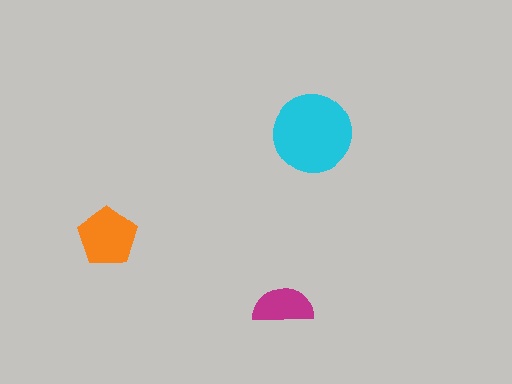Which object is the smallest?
The magenta semicircle.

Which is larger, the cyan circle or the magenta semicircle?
The cyan circle.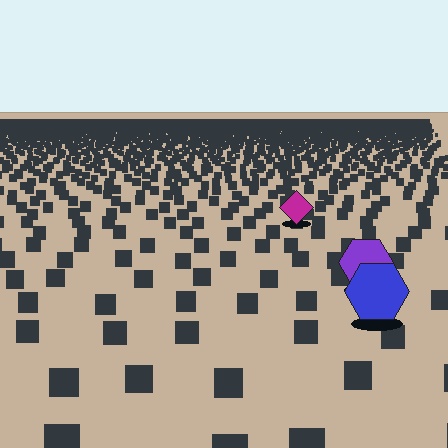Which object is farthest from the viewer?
The magenta diamond is farthest from the viewer. It appears smaller and the ground texture around it is denser.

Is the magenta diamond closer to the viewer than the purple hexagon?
No. The purple hexagon is closer — you can tell from the texture gradient: the ground texture is coarser near it.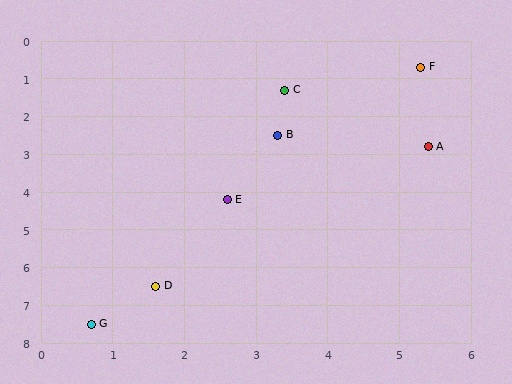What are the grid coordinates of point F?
Point F is at approximately (5.3, 0.7).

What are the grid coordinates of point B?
Point B is at approximately (3.3, 2.5).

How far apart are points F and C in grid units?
Points F and C are about 2.0 grid units apart.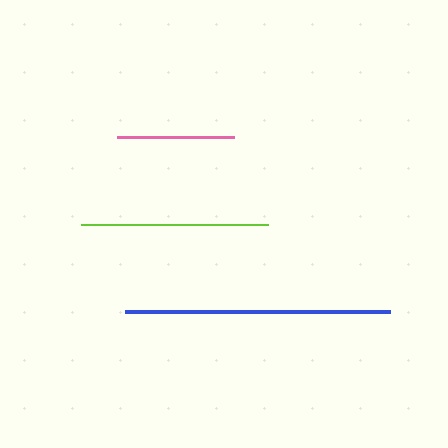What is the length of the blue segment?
The blue segment is approximately 264 pixels long.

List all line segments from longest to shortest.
From longest to shortest: blue, lime, pink.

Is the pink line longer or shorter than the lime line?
The lime line is longer than the pink line.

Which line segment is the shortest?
The pink line is the shortest at approximately 117 pixels.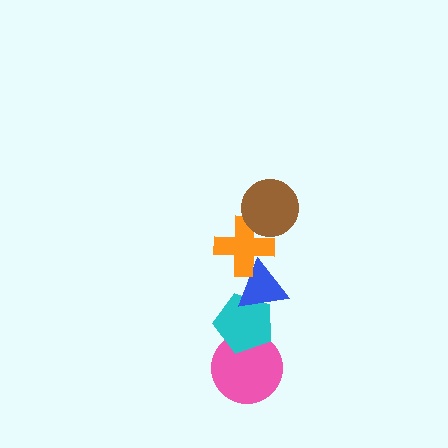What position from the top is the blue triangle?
The blue triangle is 3rd from the top.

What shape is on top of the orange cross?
The brown circle is on top of the orange cross.